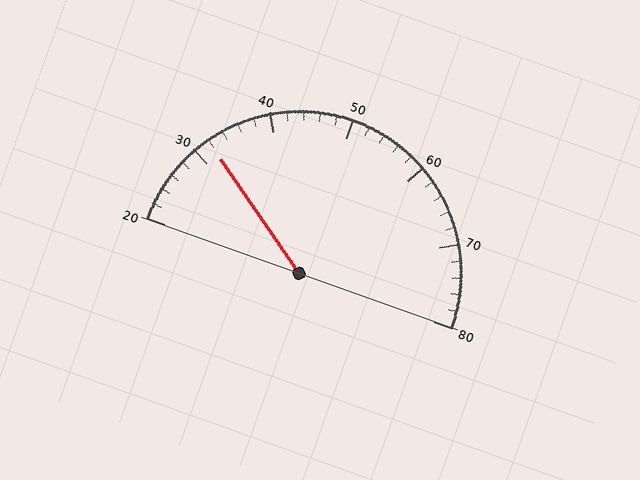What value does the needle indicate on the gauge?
The needle indicates approximately 32.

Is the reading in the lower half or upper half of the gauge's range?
The reading is in the lower half of the range (20 to 80).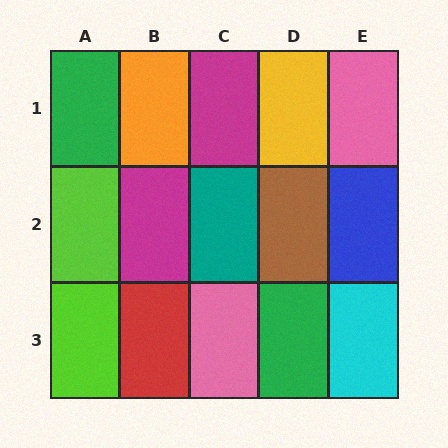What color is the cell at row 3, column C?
Pink.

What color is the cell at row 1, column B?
Orange.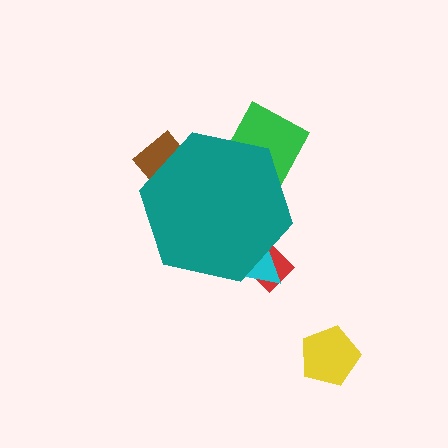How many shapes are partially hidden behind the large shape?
4 shapes are partially hidden.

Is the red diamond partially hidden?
Yes, the red diamond is partially hidden behind the teal hexagon.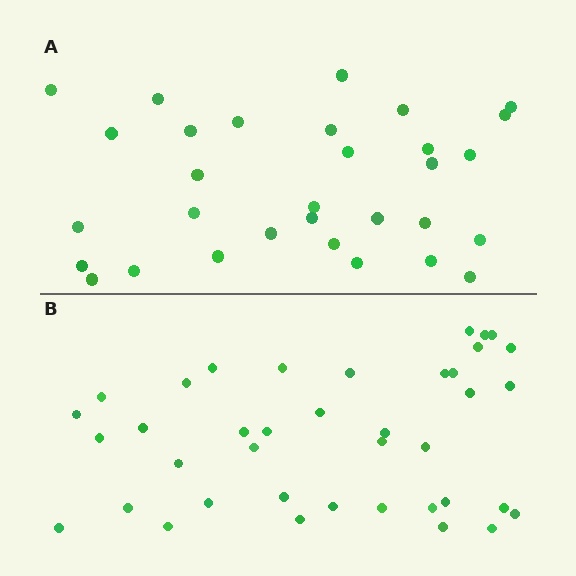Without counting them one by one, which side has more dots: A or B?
Region B (the bottom region) has more dots.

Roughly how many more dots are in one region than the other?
Region B has roughly 8 or so more dots than region A.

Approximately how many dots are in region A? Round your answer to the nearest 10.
About 30 dots. (The exact count is 31, which rounds to 30.)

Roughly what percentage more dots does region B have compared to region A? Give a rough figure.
About 25% more.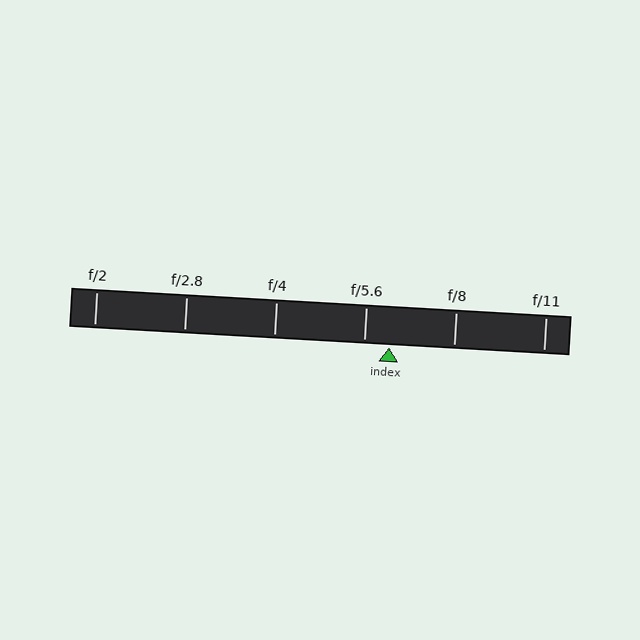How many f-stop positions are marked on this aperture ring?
There are 6 f-stop positions marked.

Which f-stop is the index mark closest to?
The index mark is closest to f/5.6.